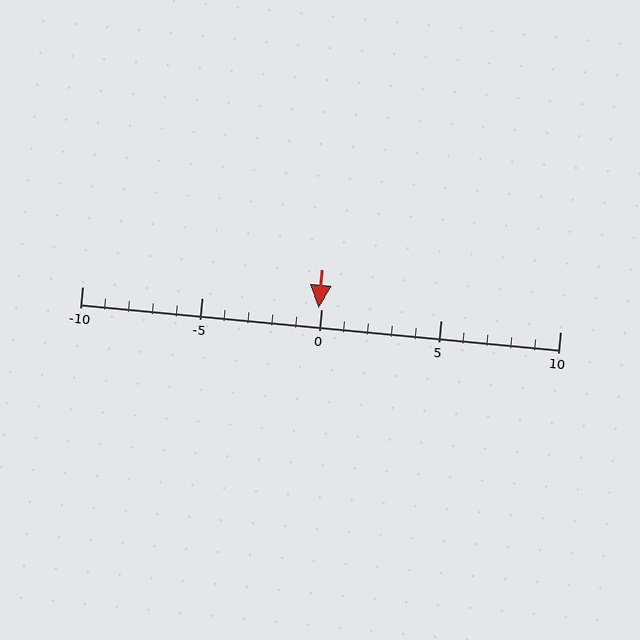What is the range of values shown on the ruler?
The ruler shows values from -10 to 10.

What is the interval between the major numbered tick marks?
The major tick marks are spaced 5 units apart.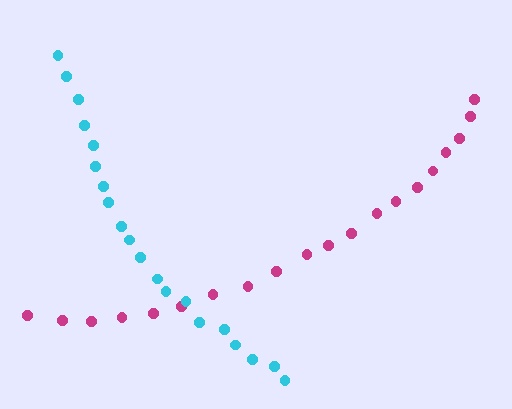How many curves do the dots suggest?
There are 2 distinct paths.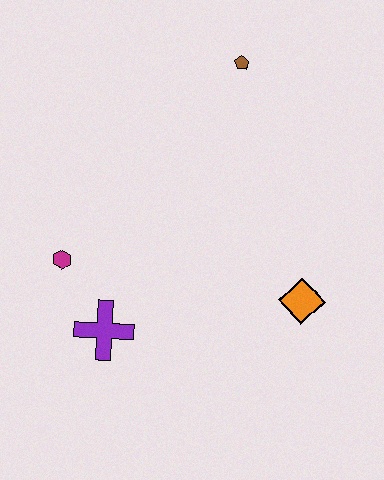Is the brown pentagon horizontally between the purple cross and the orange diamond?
Yes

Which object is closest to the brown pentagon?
The orange diamond is closest to the brown pentagon.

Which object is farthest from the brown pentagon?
The purple cross is farthest from the brown pentagon.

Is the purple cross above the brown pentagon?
No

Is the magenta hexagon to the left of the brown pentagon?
Yes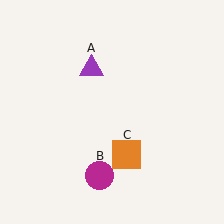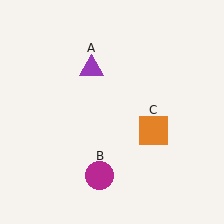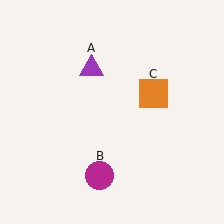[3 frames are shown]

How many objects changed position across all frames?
1 object changed position: orange square (object C).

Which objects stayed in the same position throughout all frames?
Purple triangle (object A) and magenta circle (object B) remained stationary.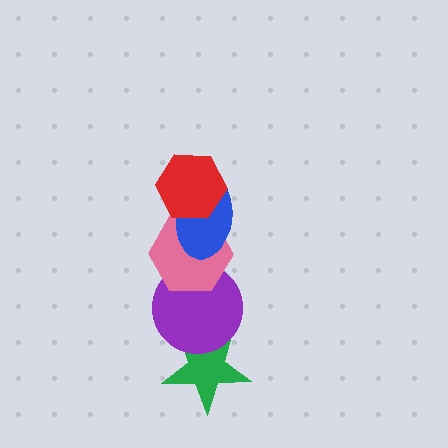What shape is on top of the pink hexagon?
The blue ellipse is on top of the pink hexagon.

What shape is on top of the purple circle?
The pink hexagon is on top of the purple circle.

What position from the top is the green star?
The green star is 5th from the top.